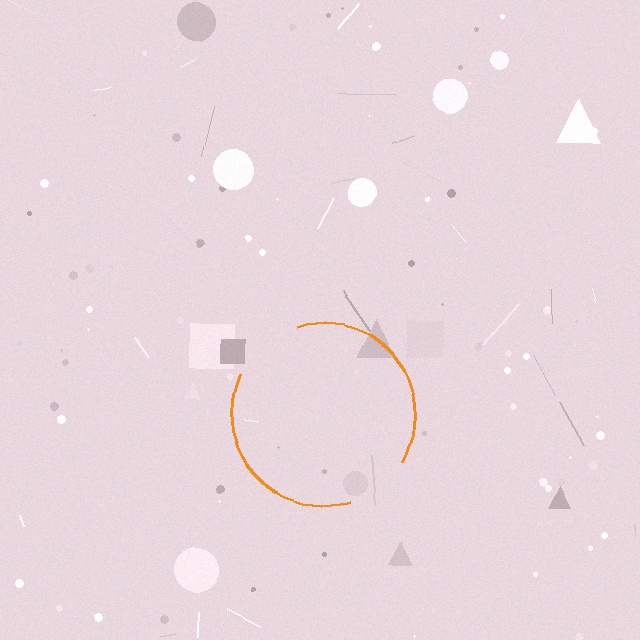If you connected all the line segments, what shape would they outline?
They would outline a circle.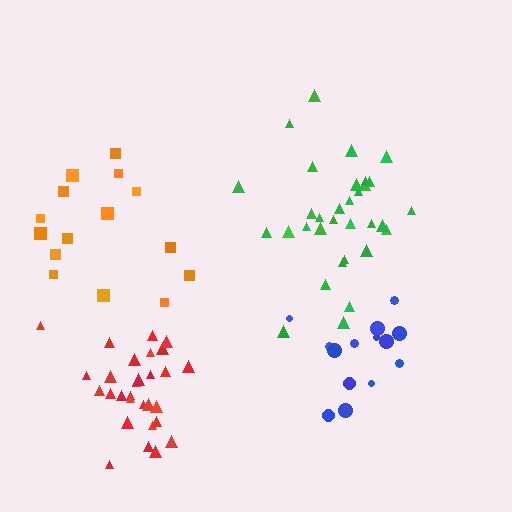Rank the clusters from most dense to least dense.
red, green, blue, orange.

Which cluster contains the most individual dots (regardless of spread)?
Green (32).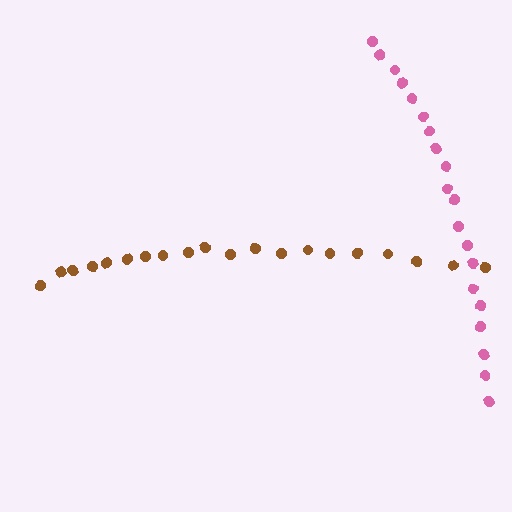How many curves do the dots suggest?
There are 2 distinct paths.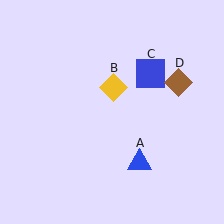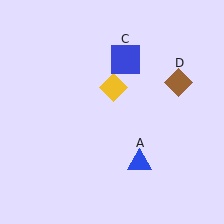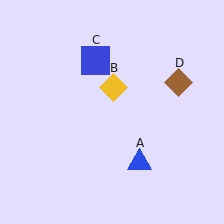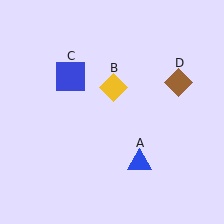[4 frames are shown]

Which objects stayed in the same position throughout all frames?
Blue triangle (object A) and yellow diamond (object B) and brown diamond (object D) remained stationary.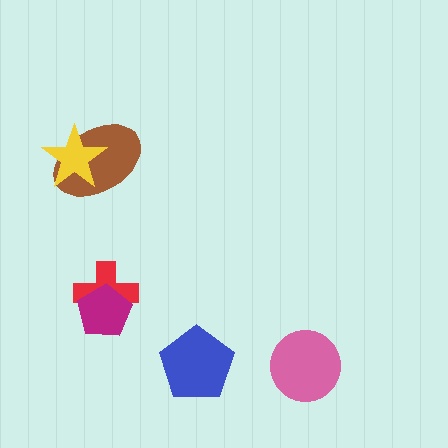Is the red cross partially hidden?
Yes, it is partially covered by another shape.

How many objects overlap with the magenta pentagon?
1 object overlaps with the magenta pentagon.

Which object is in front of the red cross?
The magenta pentagon is in front of the red cross.